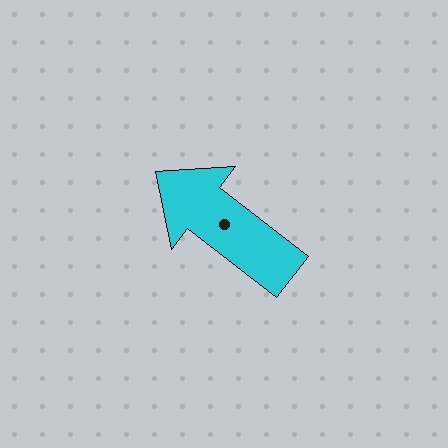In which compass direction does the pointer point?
Northwest.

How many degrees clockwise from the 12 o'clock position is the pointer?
Approximately 307 degrees.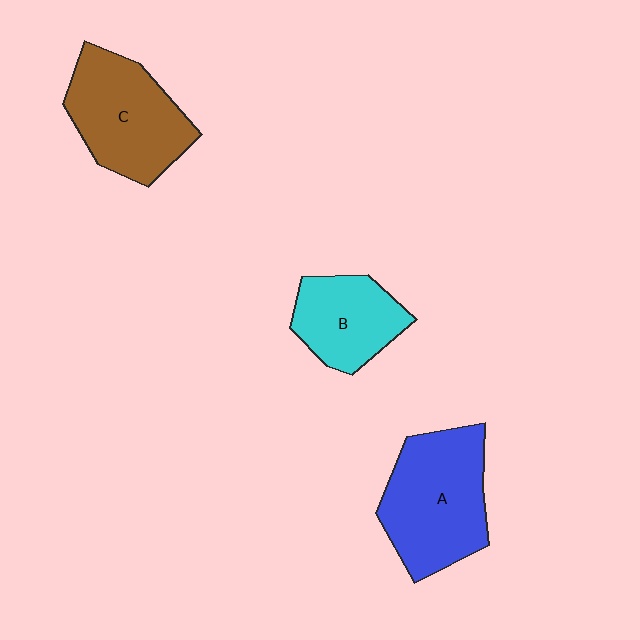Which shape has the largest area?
Shape A (blue).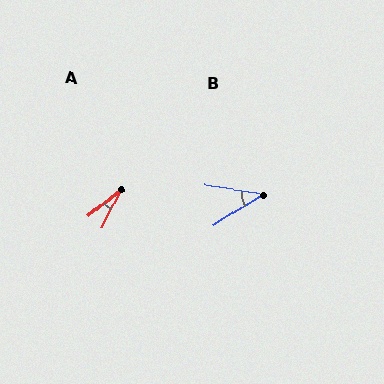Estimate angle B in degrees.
Approximately 41 degrees.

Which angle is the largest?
B, at approximately 41 degrees.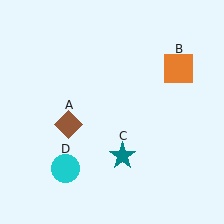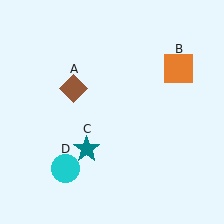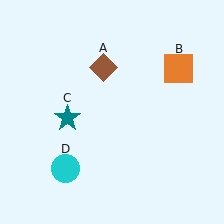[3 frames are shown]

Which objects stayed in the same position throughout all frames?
Orange square (object B) and cyan circle (object D) remained stationary.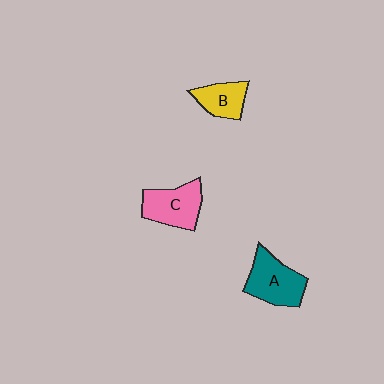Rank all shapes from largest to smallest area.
From largest to smallest: A (teal), C (pink), B (yellow).